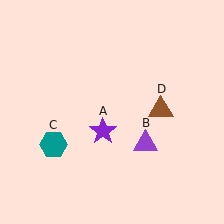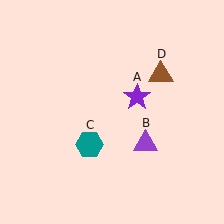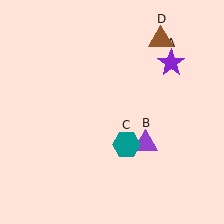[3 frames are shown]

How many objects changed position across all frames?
3 objects changed position: purple star (object A), teal hexagon (object C), brown triangle (object D).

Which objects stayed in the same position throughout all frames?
Purple triangle (object B) remained stationary.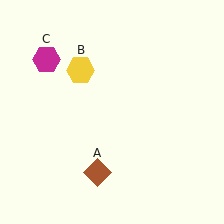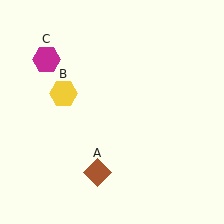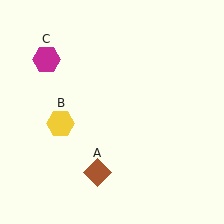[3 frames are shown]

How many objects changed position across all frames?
1 object changed position: yellow hexagon (object B).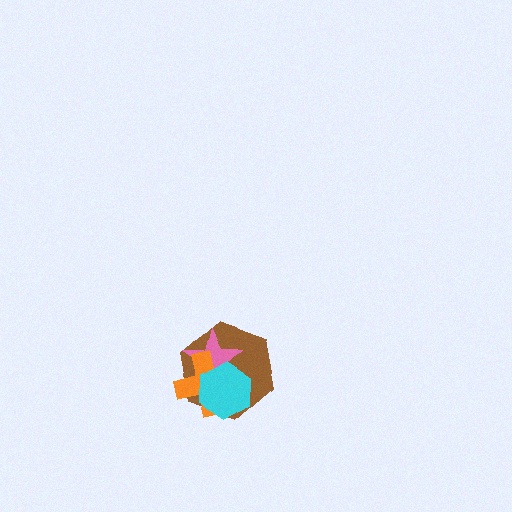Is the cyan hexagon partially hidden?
No, no other shape covers it.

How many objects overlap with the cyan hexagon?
3 objects overlap with the cyan hexagon.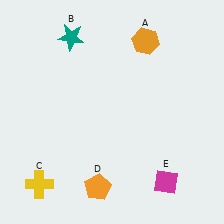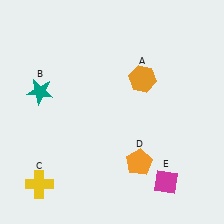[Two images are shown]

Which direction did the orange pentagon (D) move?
The orange pentagon (D) moved right.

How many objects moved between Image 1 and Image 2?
3 objects moved between the two images.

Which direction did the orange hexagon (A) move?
The orange hexagon (A) moved down.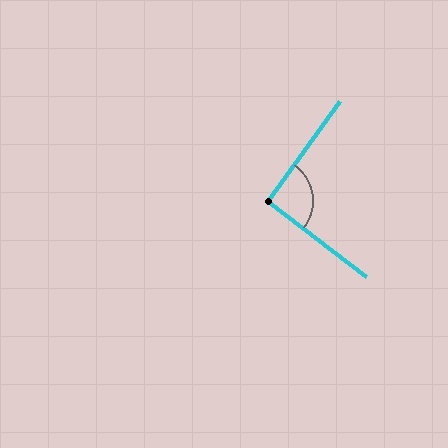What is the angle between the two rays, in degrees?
Approximately 92 degrees.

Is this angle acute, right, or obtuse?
It is approximately a right angle.